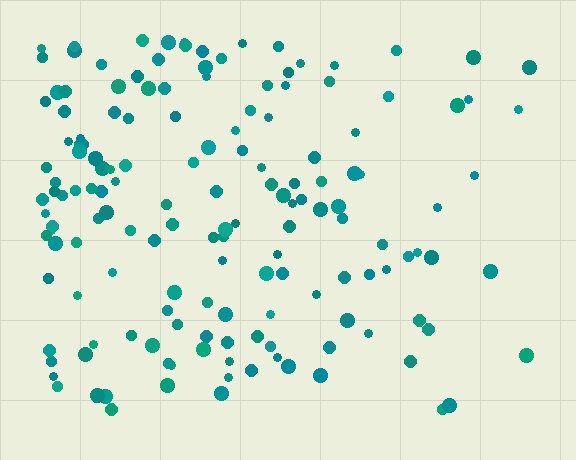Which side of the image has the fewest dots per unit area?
The right.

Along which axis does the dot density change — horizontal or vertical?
Horizontal.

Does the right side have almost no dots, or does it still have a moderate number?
Still a moderate number, just noticeably fewer than the left.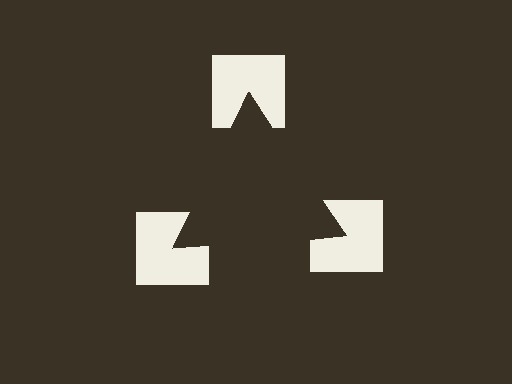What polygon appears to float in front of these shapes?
An illusory triangle — its edges are inferred from the aligned wedge cuts in the notched squares, not physically drawn.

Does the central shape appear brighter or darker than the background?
It typically appears slightly darker than the background, even though no actual brightness change is drawn.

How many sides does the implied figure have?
3 sides.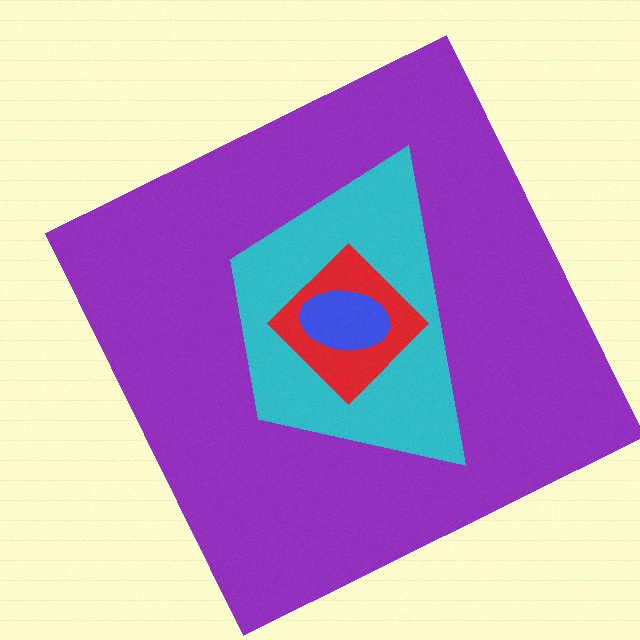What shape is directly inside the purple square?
The cyan trapezoid.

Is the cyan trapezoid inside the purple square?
Yes.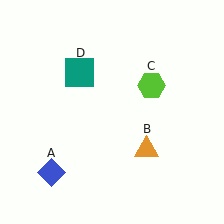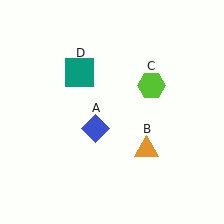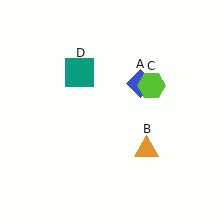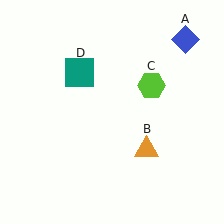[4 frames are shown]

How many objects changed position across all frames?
1 object changed position: blue diamond (object A).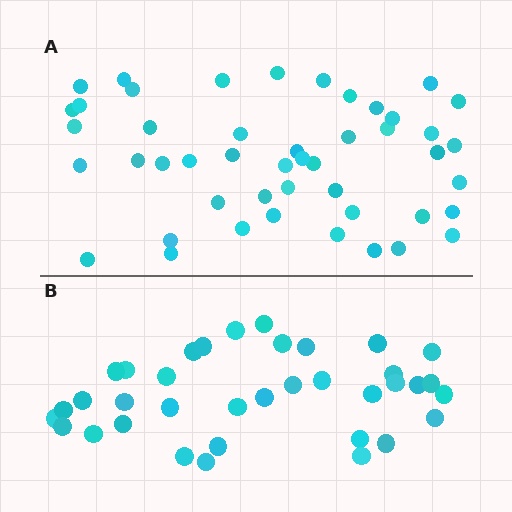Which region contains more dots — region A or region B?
Region A (the top region) has more dots.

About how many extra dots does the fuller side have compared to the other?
Region A has roughly 12 or so more dots than region B.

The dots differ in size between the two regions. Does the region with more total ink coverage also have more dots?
No. Region B has more total ink coverage because its dots are larger, but region A actually contains more individual dots. Total area can be misleading — the number of items is what matters here.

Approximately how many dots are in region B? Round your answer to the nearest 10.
About 40 dots. (The exact count is 36, which rounds to 40.)